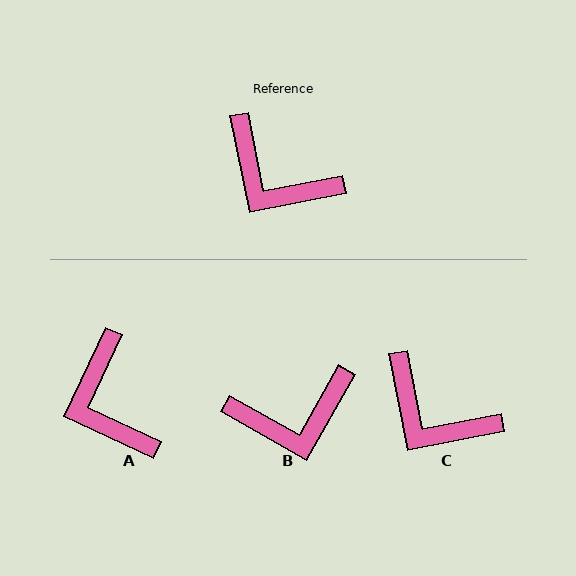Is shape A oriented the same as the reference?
No, it is off by about 36 degrees.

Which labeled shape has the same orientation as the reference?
C.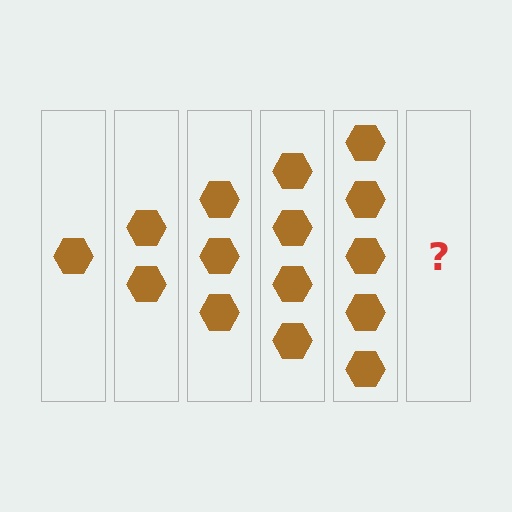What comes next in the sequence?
The next element should be 6 hexagons.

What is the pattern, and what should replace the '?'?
The pattern is that each step adds one more hexagon. The '?' should be 6 hexagons.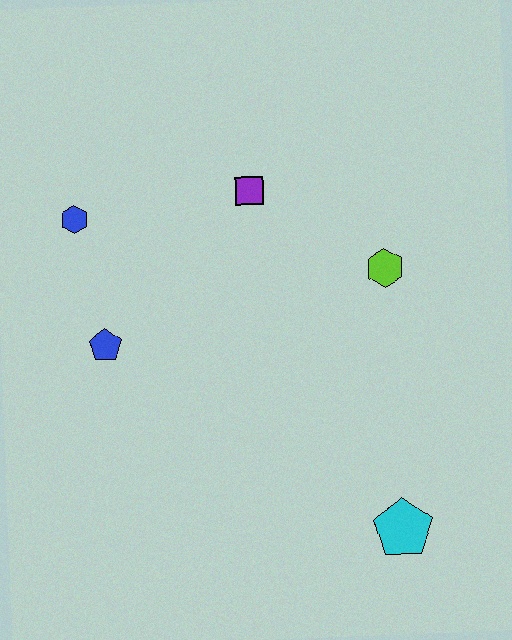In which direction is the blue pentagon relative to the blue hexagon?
The blue pentagon is below the blue hexagon.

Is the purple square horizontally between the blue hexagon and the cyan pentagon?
Yes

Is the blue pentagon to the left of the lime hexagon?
Yes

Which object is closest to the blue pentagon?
The blue hexagon is closest to the blue pentagon.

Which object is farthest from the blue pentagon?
The cyan pentagon is farthest from the blue pentagon.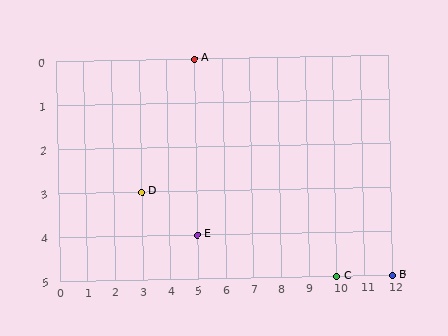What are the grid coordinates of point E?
Point E is at grid coordinates (5, 4).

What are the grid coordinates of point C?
Point C is at grid coordinates (10, 5).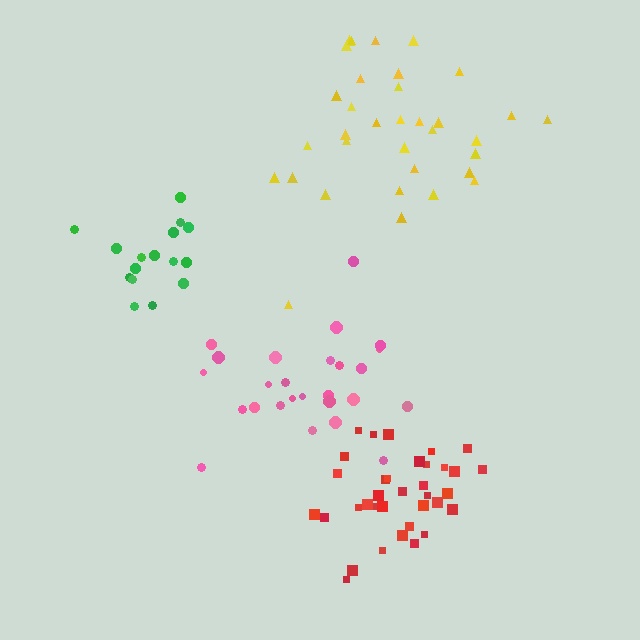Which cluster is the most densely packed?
Red.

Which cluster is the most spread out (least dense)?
Yellow.